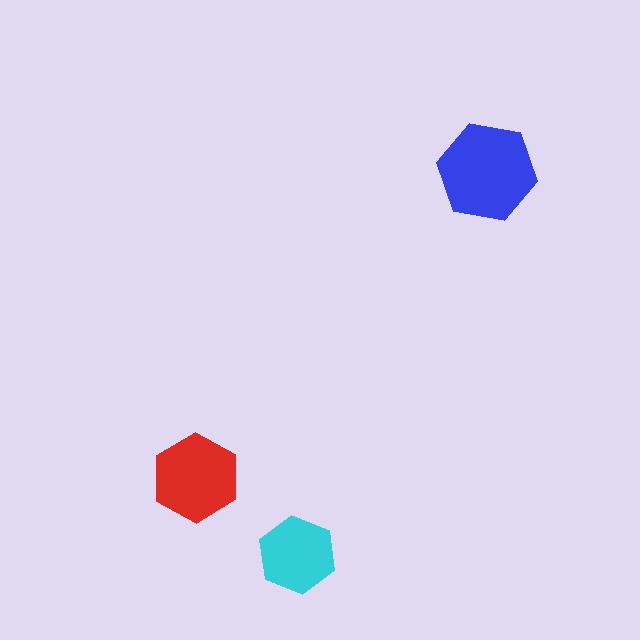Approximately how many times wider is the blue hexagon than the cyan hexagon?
About 1.5 times wider.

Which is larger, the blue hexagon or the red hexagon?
The blue one.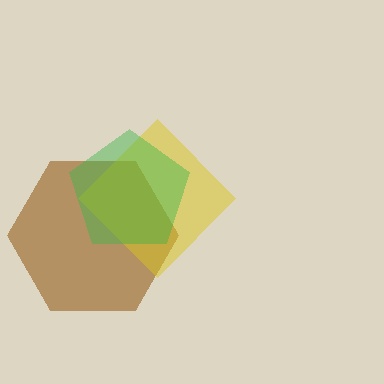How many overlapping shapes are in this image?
There are 3 overlapping shapes in the image.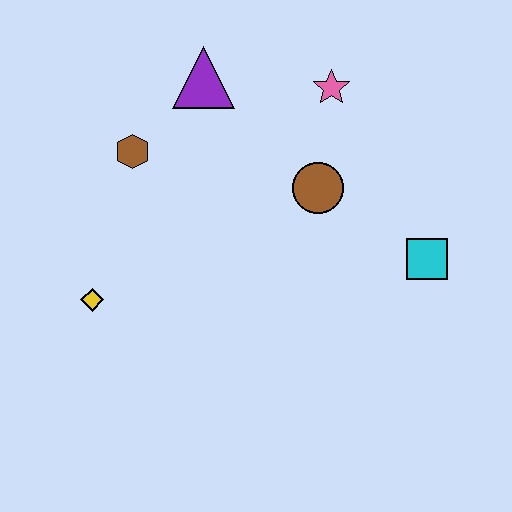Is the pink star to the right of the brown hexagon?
Yes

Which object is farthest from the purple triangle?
The cyan square is farthest from the purple triangle.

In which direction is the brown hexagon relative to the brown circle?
The brown hexagon is to the left of the brown circle.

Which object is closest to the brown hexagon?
The purple triangle is closest to the brown hexagon.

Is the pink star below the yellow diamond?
No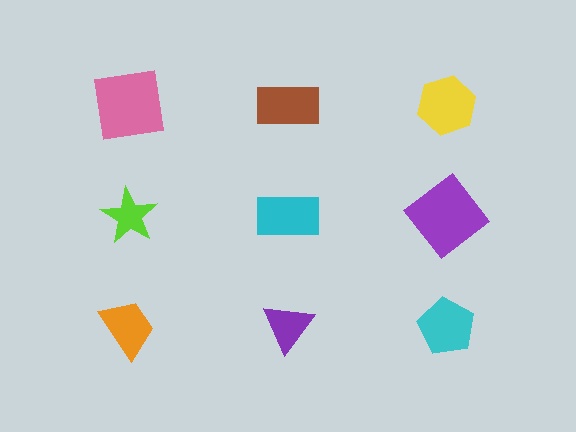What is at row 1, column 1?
A pink square.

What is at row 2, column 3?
A purple diamond.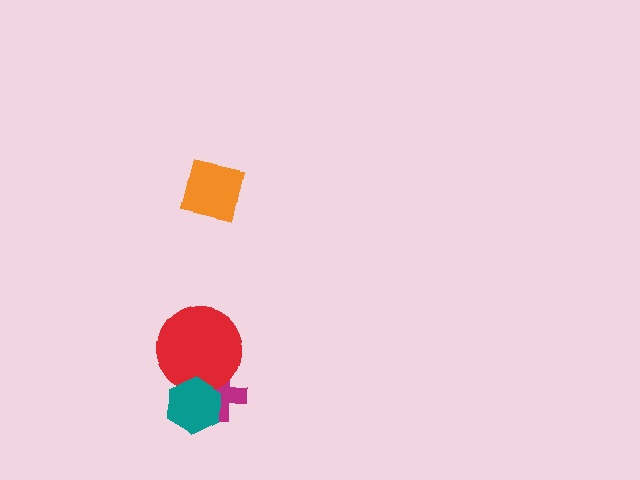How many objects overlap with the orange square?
0 objects overlap with the orange square.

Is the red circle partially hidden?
Yes, it is partially covered by another shape.